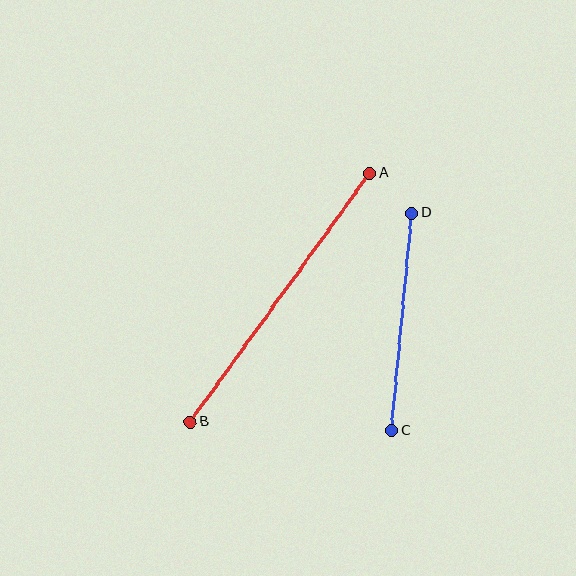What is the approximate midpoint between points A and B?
The midpoint is at approximately (280, 297) pixels.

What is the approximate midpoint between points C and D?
The midpoint is at approximately (402, 322) pixels.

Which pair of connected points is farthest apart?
Points A and B are farthest apart.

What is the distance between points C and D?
The distance is approximately 219 pixels.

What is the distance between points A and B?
The distance is approximately 307 pixels.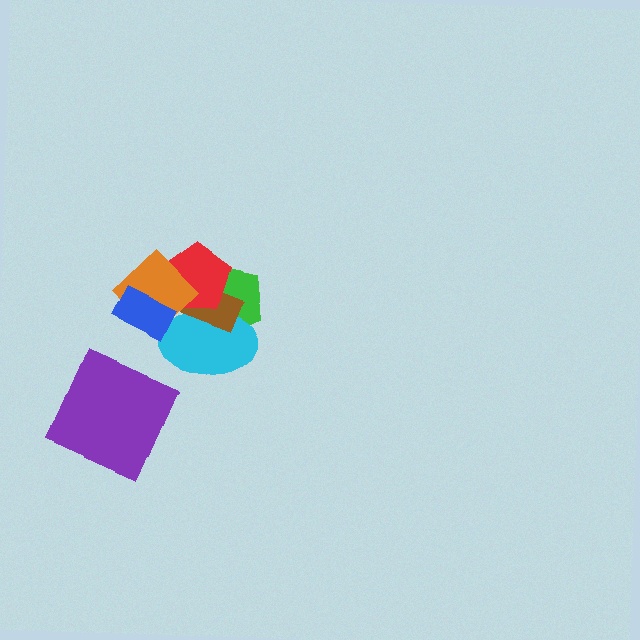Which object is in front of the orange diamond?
The blue rectangle is in front of the orange diamond.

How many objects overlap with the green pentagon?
4 objects overlap with the green pentagon.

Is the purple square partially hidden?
No, no other shape covers it.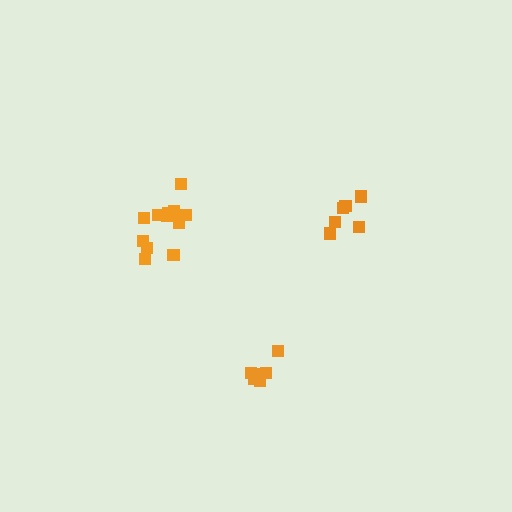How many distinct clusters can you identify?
There are 3 distinct clusters.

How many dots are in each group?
Group 1: 6 dots, Group 2: 7 dots, Group 3: 12 dots (25 total).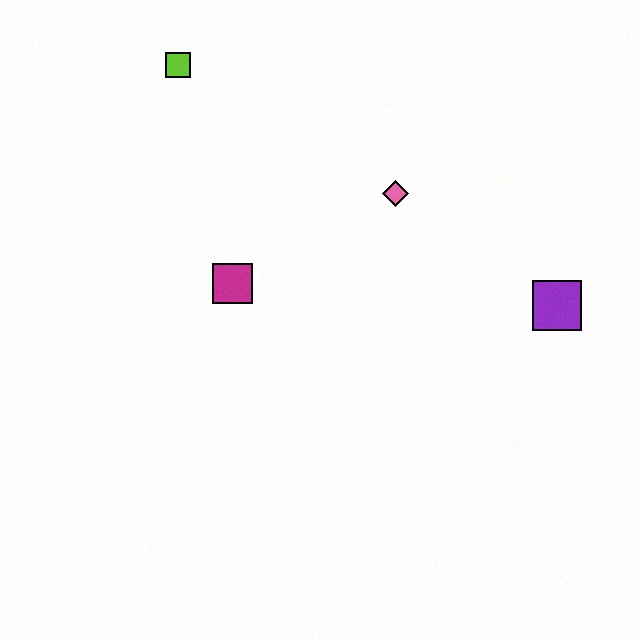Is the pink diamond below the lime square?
Yes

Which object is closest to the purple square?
The pink diamond is closest to the purple square.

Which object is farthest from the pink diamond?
The lime square is farthest from the pink diamond.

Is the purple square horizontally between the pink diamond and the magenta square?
No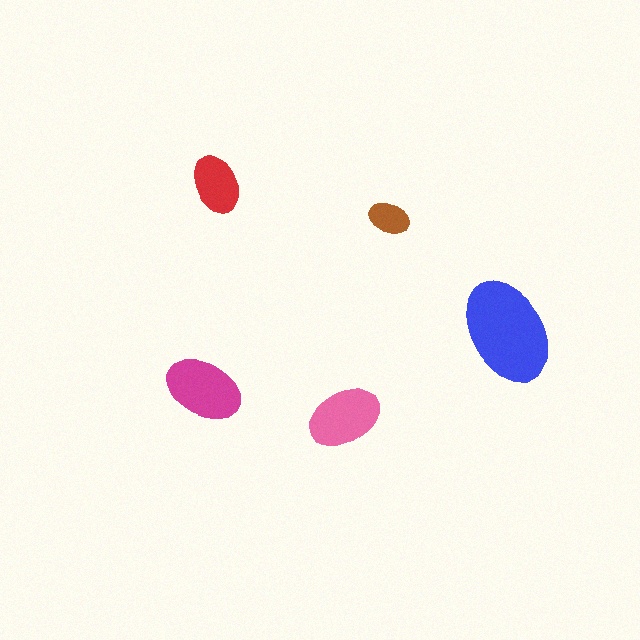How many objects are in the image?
There are 5 objects in the image.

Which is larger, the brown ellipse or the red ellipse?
The red one.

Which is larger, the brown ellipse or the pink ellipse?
The pink one.